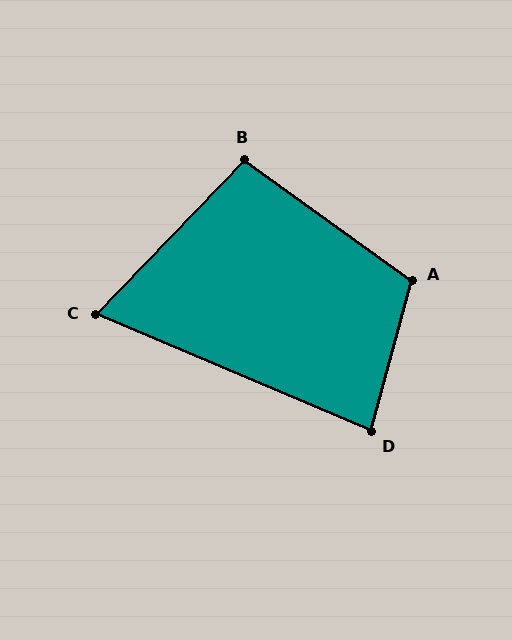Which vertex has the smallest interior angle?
C, at approximately 69 degrees.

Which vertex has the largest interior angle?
A, at approximately 111 degrees.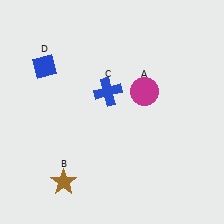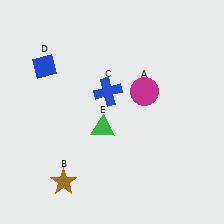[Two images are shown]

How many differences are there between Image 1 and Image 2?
There is 1 difference between the two images.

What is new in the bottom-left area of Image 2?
A green triangle (E) was added in the bottom-left area of Image 2.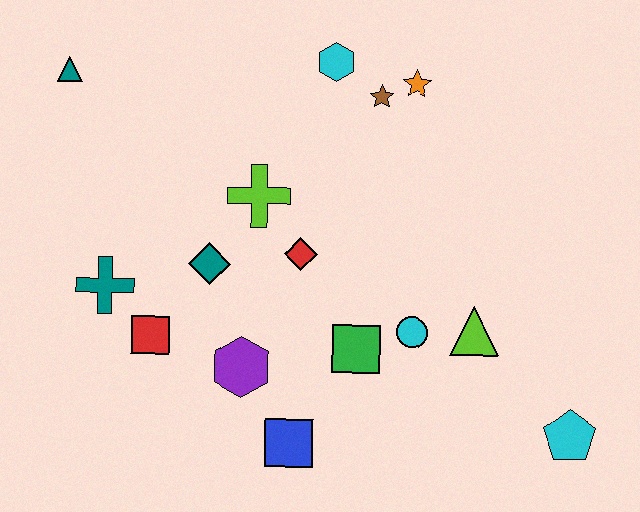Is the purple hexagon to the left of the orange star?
Yes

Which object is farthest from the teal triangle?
The cyan pentagon is farthest from the teal triangle.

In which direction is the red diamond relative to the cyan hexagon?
The red diamond is below the cyan hexagon.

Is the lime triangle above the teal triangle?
No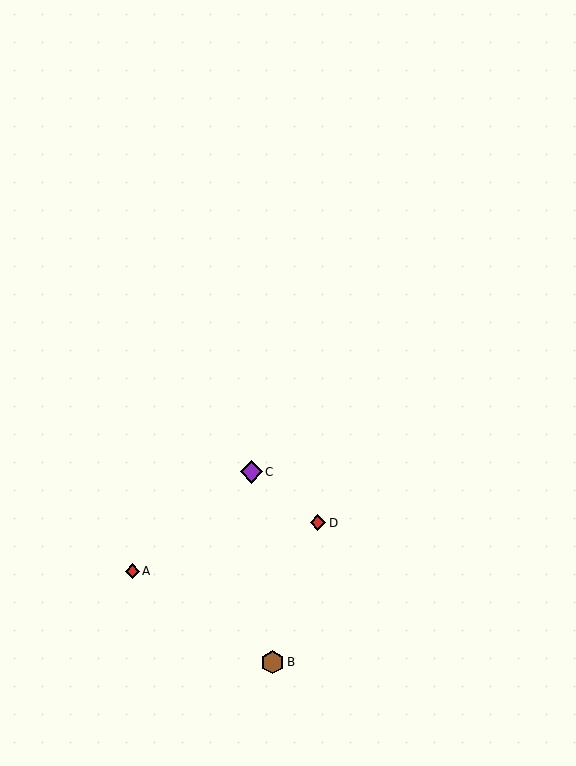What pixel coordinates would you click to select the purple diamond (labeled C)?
Click at (251, 472) to select the purple diamond C.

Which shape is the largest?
The brown hexagon (labeled B) is the largest.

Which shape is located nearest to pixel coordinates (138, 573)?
The red diamond (labeled A) at (132, 571) is nearest to that location.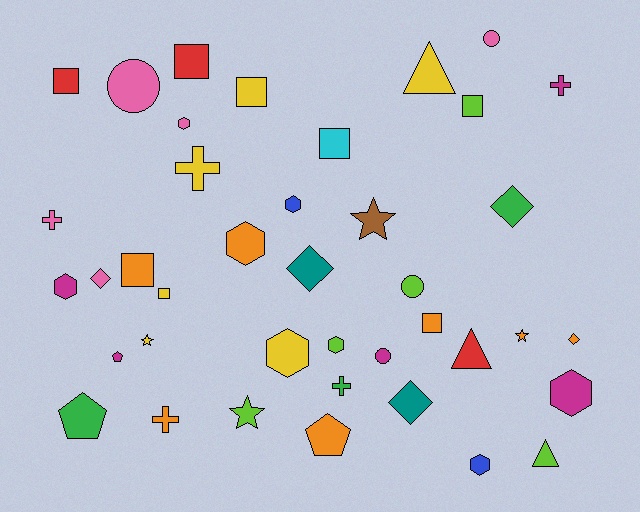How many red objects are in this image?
There are 3 red objects.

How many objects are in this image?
There are 40 objects.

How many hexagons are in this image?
There are 8 hexagons.